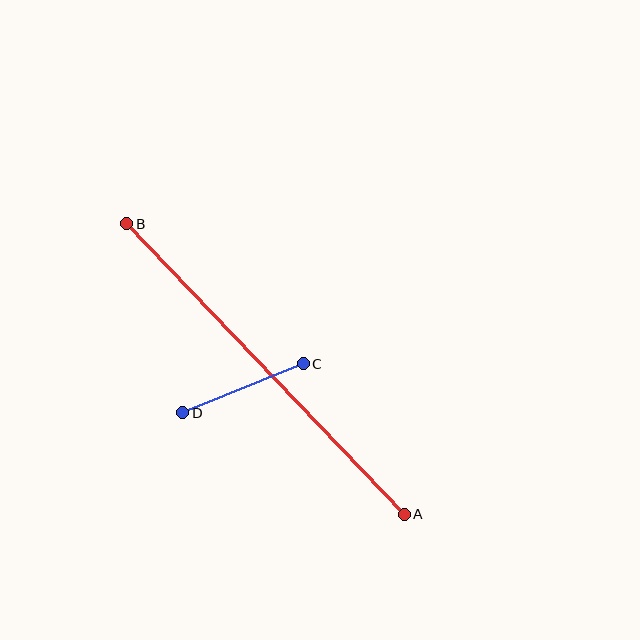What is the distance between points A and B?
The distance is approximately 402 pixels.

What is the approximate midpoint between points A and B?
The midpoint is at approximately (266, 369) pixels.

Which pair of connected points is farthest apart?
Points A and B are farthest apart.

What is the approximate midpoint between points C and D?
The midpoint is at approximately (243, 388) pixels.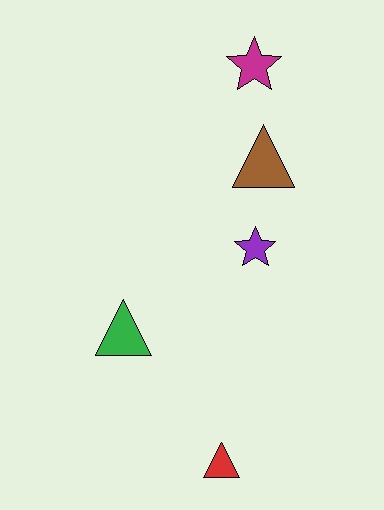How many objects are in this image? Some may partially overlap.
There are 5 objects.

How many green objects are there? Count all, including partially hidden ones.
There is 1 green object.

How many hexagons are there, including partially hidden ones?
There are no hexagons.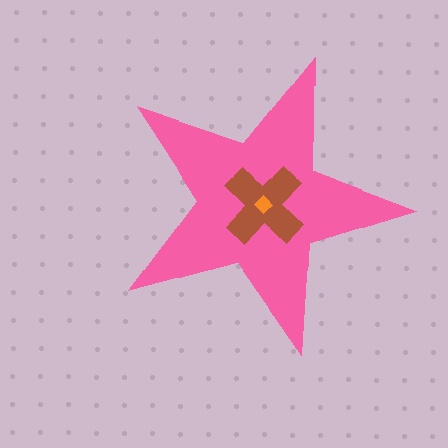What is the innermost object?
The orange diamond.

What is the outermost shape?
The pink star.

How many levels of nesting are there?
3.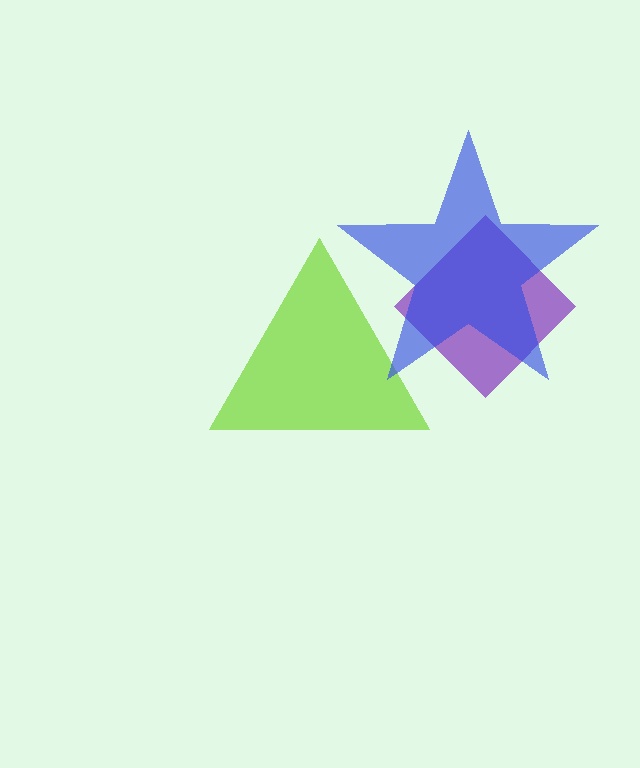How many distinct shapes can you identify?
There are 3 distinct shapes: a purple diamond, a lime triangle, a blue star.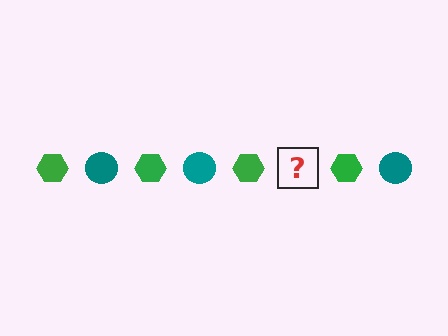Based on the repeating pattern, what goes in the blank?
The blank should be a teal circle.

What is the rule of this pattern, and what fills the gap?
The rule is that the pattern alternates between green hexagon and teal circle. The gap should be filled with a teal circle.